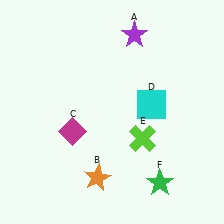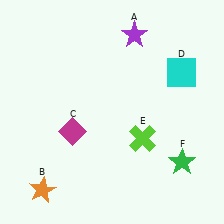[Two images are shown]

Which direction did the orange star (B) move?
The orange star (B) moved left.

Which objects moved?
The objects that moved are: the orange star (B), the cyan square (D), the green star (F).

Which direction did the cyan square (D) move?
The cyan square (D) moved up.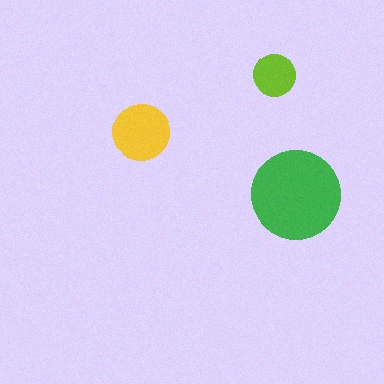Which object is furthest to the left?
The yellow circle is leftmost.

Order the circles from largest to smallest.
the green one, the yellow one, the lime one.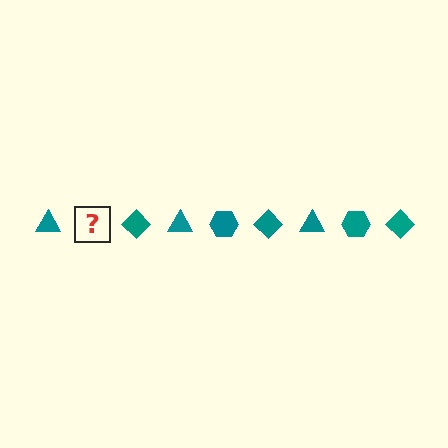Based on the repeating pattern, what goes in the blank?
The blank should be a teal hexagon.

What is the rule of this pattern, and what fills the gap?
The rule is that the pattern cycles through triangle, hexagon, diamond shapes in teal. The gap should be filled with a teal hexagon.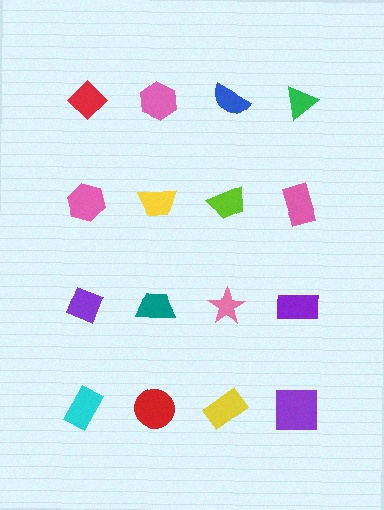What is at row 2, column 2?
A yellow trapezoid.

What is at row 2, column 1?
A pink hexagon.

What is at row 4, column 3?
A yellow rectangle.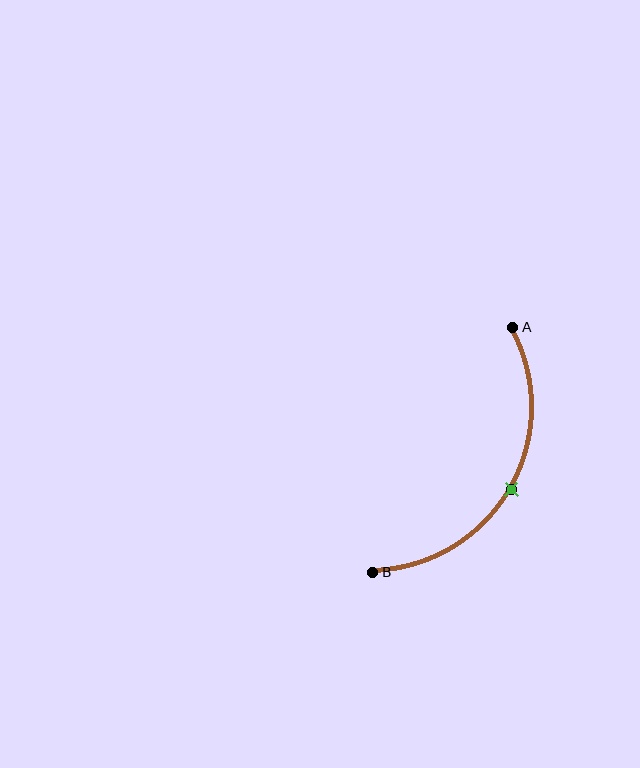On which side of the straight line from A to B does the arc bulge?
The arc bulges to the right of the straight line connecting A and B.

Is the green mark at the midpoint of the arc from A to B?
Yes. The green mark lies on the arc at equal arc-length from both A and B — it is the arc midpoint.